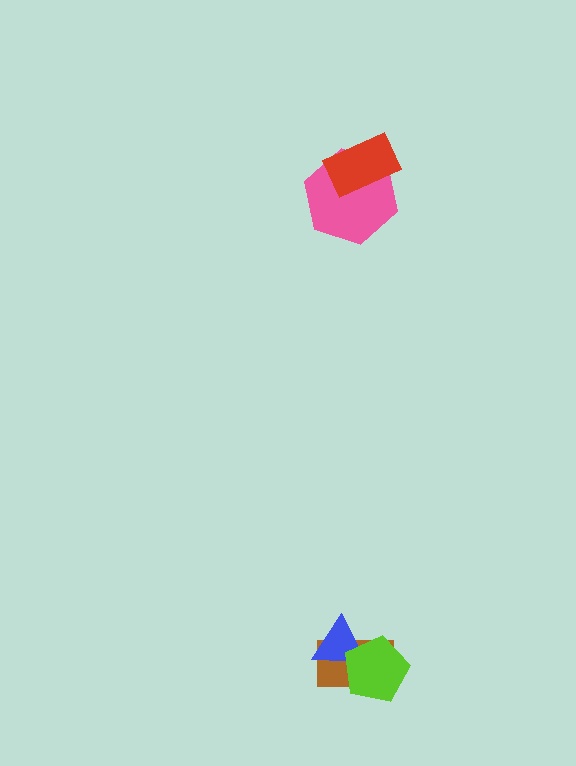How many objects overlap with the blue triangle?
2 objects overlap with the blue triangle.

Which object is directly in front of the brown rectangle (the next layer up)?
The blue triangle is directly in front of the brown rectangle.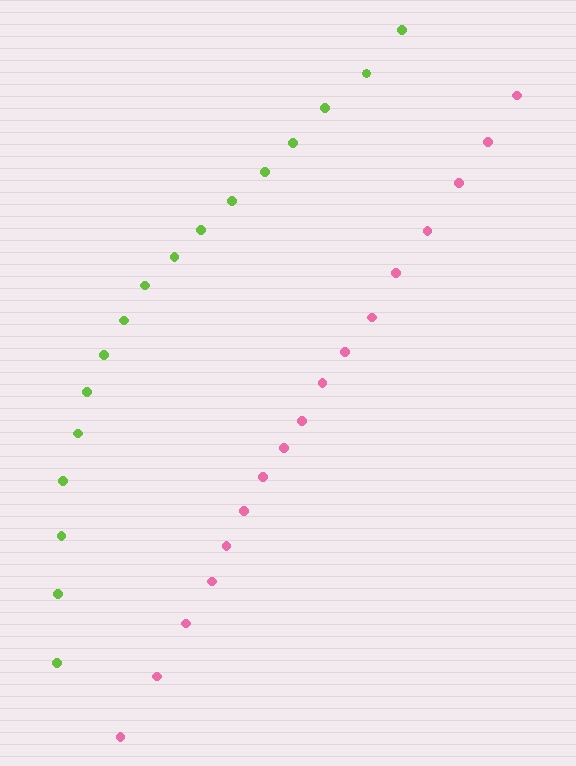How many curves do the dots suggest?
There are 2 distinct paths.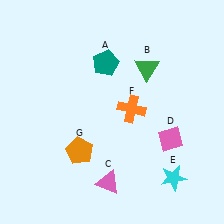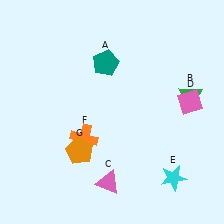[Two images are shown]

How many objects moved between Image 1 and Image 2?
3 objects moved between the two images.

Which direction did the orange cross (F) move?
The orange cross (F) moved left.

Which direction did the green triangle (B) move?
The green triangle (B) moved right.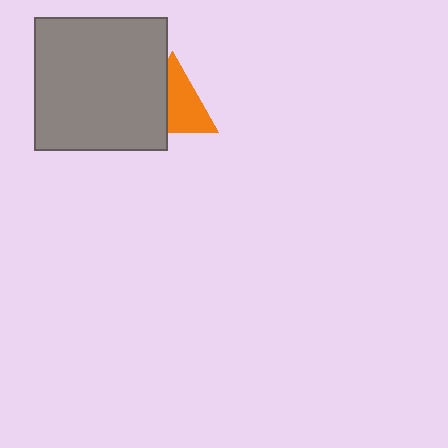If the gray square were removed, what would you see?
You would see the complete orange triangle.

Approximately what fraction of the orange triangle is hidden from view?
Roughly 41% of the orange triangle is hidden behind the gray square.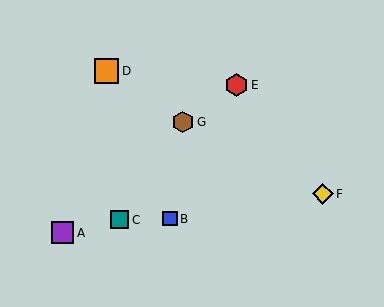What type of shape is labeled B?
Shape B is a blue square.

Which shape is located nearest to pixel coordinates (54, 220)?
The purple square (labeled A) at (63, 233) is nearest to that location.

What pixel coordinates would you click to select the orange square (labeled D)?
Click at (106, 71) to select the orange square D.